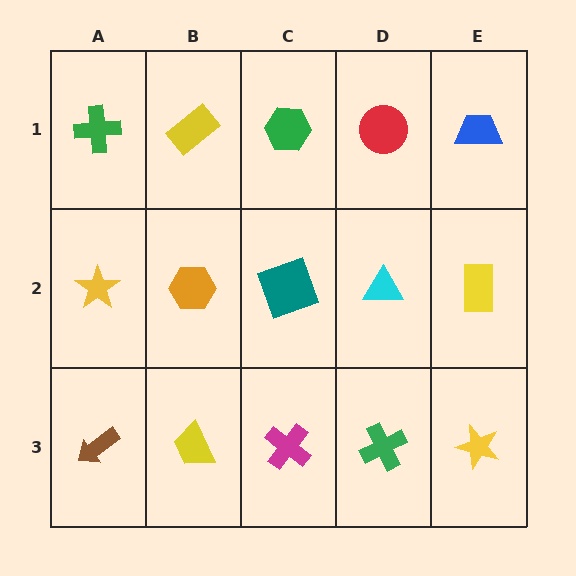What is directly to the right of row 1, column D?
A blue trapezoid.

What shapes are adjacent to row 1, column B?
An orange hexagon (row 2, column B), a green cross (row 1, column A), a green hexagon (row 1, column C).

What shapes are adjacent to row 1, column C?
A teal square (row 2, column C), a yellow rectangle (row 1, column B), a red circle (row 1, column D).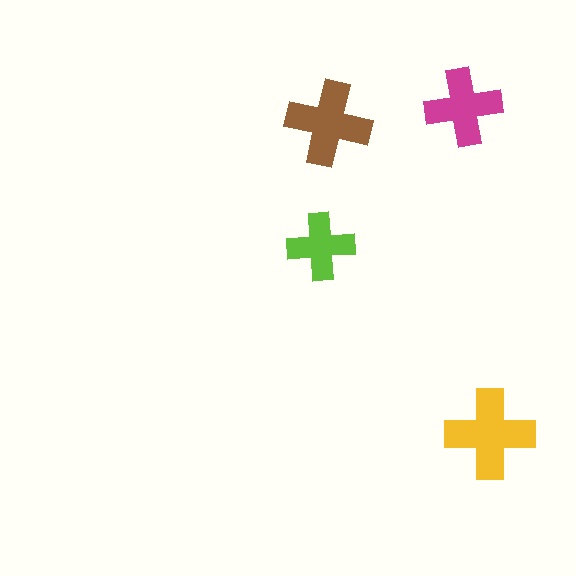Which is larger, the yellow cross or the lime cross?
The yellow one.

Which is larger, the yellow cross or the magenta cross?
The yellow one.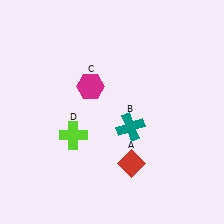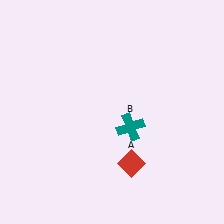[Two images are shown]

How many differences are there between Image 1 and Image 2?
There are 2 differences between the two images.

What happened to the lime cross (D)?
The lime cross (D) was removed in Image 2. It was in the bottom-left area of Image 1.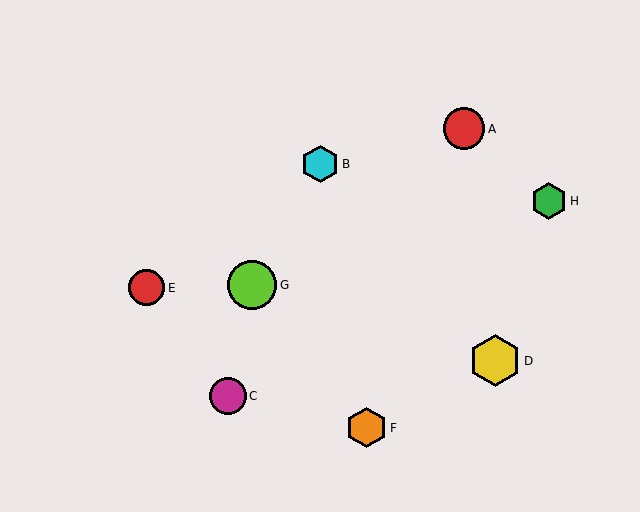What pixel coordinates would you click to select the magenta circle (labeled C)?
Click at (228, 396) to select the magenta circle C.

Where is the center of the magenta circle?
The center of the magenta circle is at (228, 396).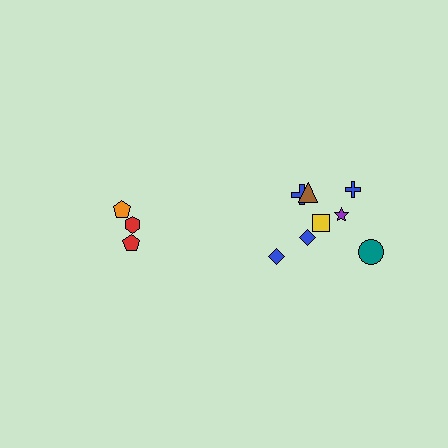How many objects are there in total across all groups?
There are 11 objects.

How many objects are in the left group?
There are 3 objects.